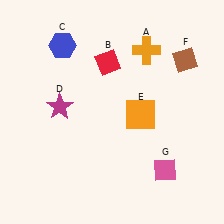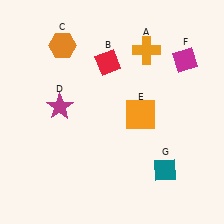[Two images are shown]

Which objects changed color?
C changed from blue to orange. F changed from brown to magenta. G changed from pink to teal.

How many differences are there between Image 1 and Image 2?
There are 3 differences between the two images.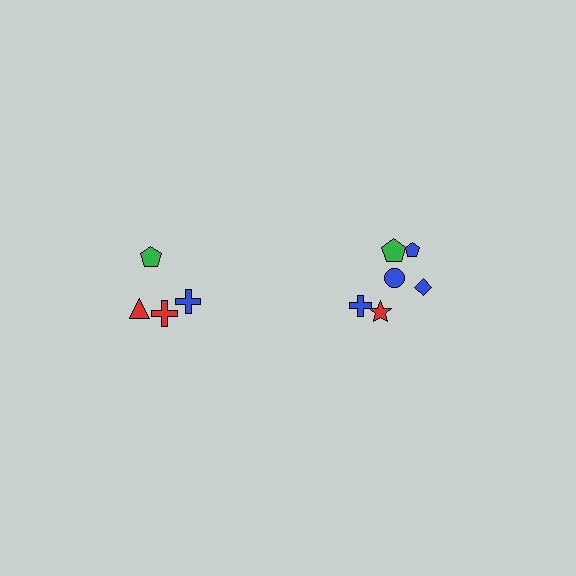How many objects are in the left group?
There are 4 objects.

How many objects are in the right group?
There are 6 objects.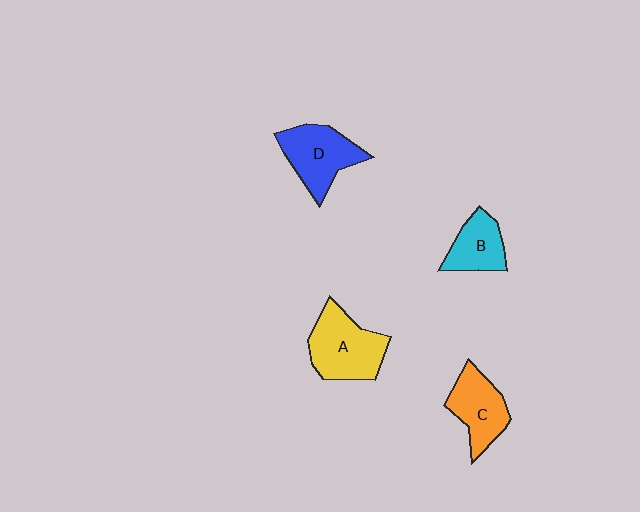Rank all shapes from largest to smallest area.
From largest to smallest: A (yellow), D (blue), C (orange), B (cyan).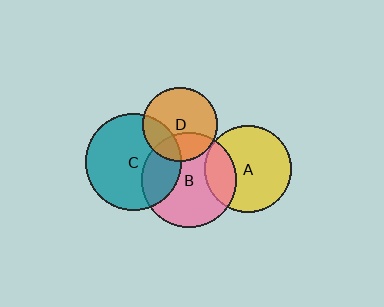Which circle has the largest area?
Circle C (teal).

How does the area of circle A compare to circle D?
Approximately 1.4 times.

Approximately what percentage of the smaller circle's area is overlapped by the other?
Approximately 30%.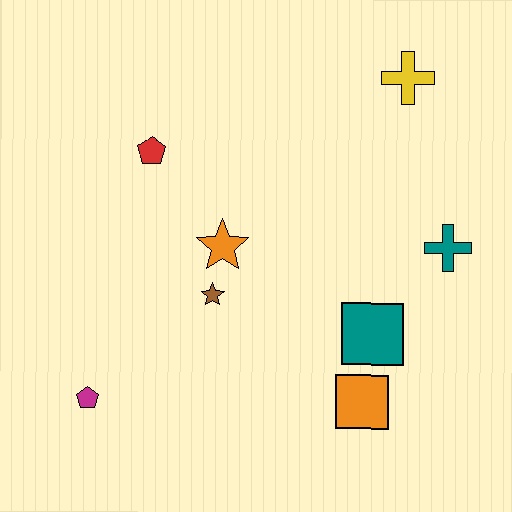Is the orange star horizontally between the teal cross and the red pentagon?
Yes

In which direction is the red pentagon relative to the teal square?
The red pentagon is to the left of the teal square.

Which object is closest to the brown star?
The orange star is closest to the brown star.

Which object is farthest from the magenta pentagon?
The yellow cross is farthest from the magenta pentagon.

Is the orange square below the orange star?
Yes